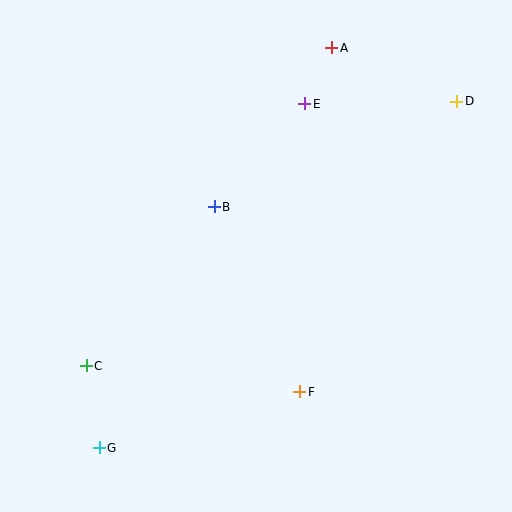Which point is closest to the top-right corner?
Point D is closest to the top-right corner.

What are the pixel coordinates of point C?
Point C is at (86, 366).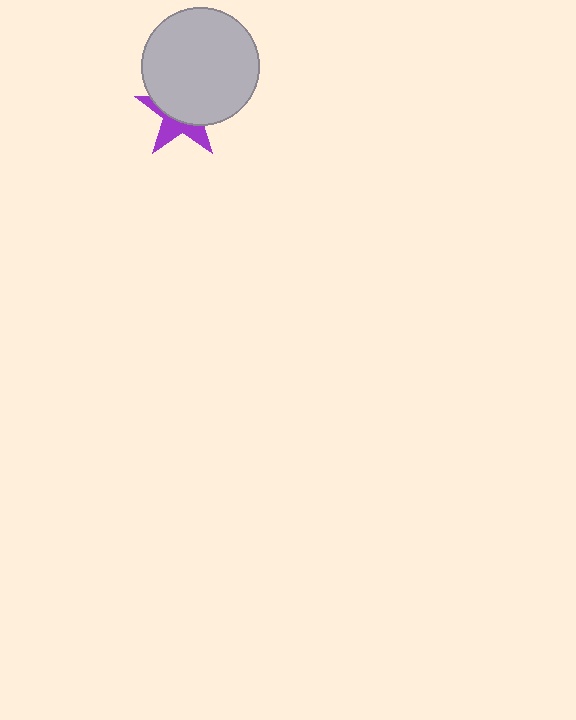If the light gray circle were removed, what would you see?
You would see the complete purple star.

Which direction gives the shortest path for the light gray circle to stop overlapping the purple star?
Moving up gives the shortest separation.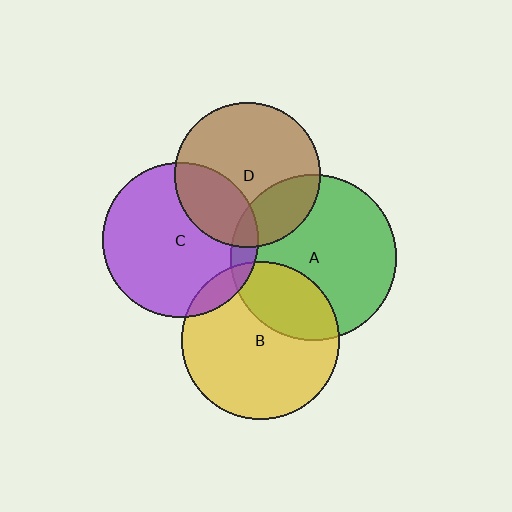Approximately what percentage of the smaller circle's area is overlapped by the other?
Approximately 25%.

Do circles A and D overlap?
Yes.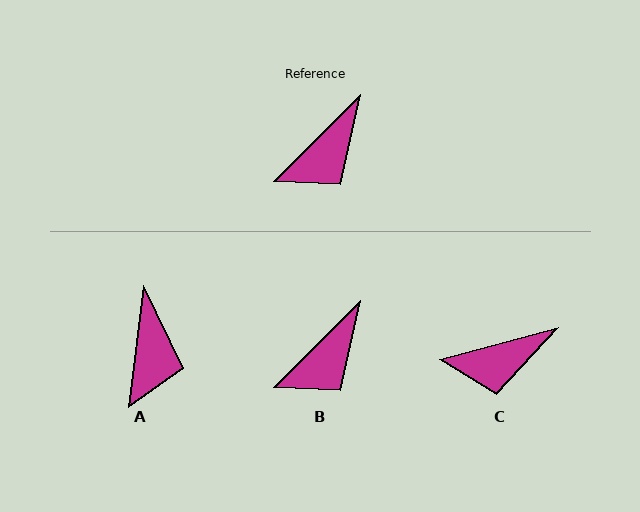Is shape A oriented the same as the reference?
No, it is off by about 38 degrees.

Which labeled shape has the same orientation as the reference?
B.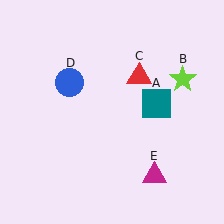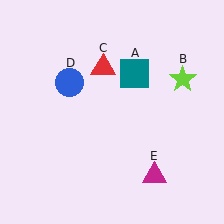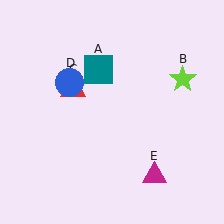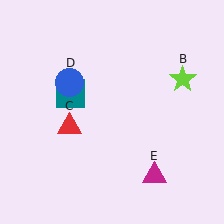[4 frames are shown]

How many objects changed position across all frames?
2 objects changed position: teal square (object A), red triangle (object C).